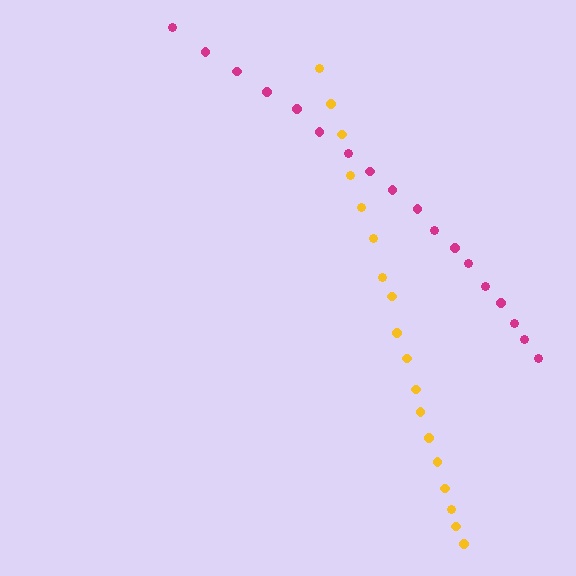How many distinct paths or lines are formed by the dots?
There are 2 distinct paths.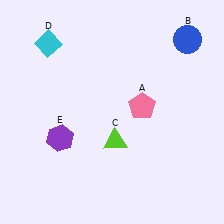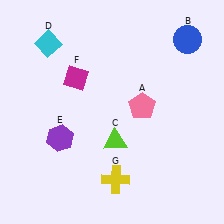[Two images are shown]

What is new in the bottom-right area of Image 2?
A yellow cross (G) was added in the bottom-right area of Image 2.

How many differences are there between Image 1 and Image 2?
There are 2 differences between the two images.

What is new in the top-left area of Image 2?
A magenta diamond (F) was added in the top-left area of Image 2.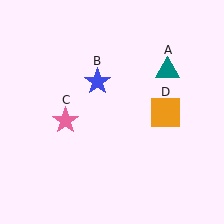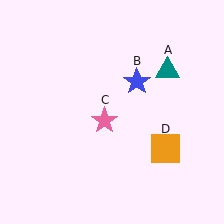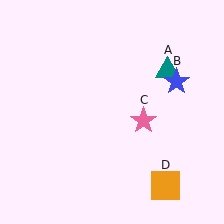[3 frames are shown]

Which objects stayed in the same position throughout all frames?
Teal triangle (object A) remained stationary.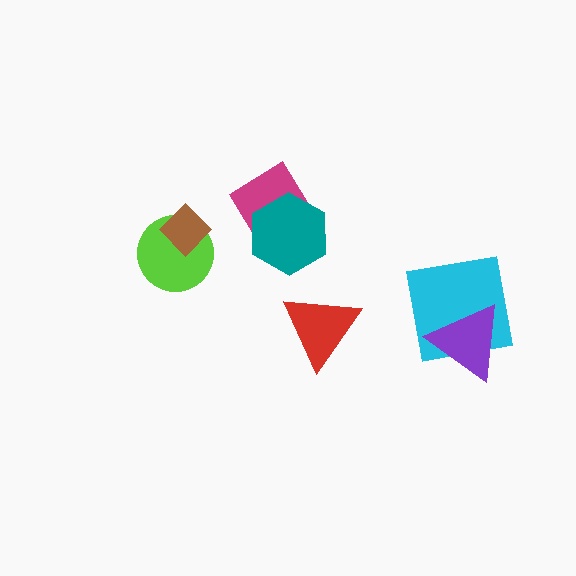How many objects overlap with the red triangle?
0 objects overlap with the red triangle.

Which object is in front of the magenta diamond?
The teal hexagon is in front of the magenta diamond.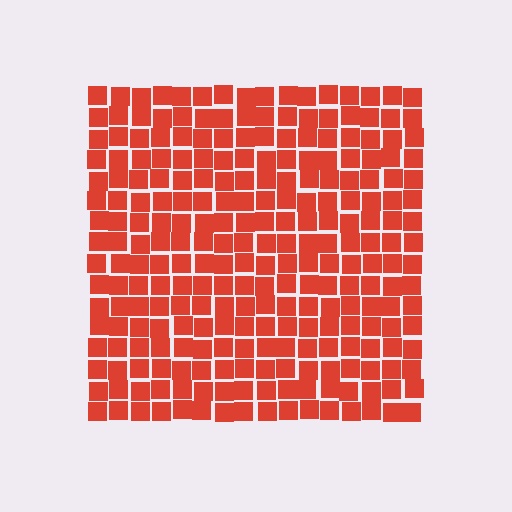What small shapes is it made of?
It is made of small squares.